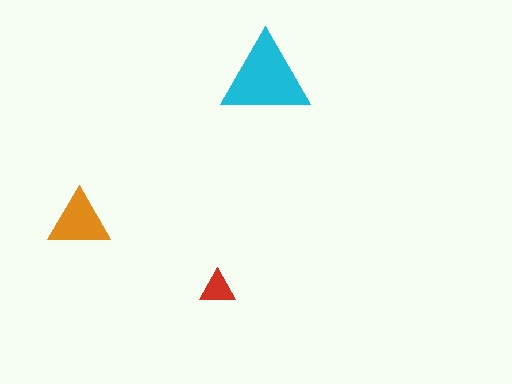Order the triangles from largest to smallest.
the cyan one, the orange one, the red one.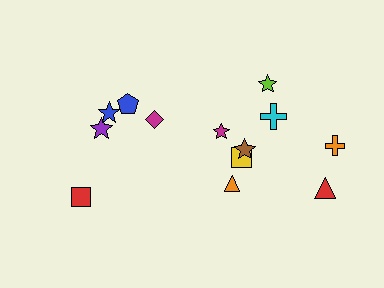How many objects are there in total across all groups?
There are 13 objects.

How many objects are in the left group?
There are 5 objects.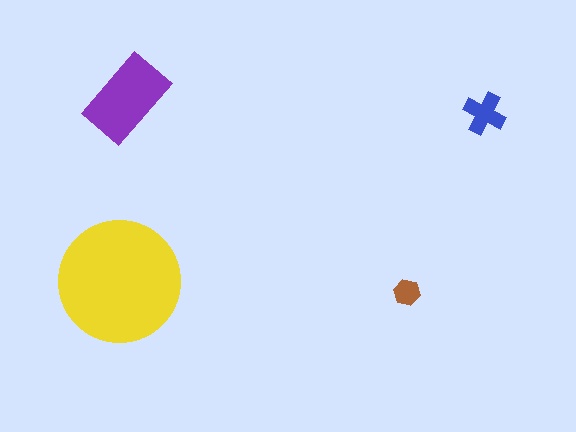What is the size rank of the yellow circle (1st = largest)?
1st.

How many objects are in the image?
There are 4 objects in the image.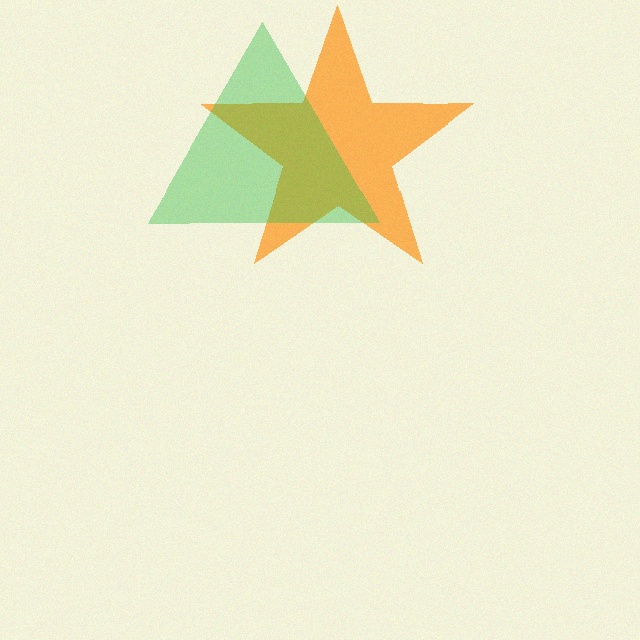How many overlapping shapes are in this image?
There are 2 overlapping shapes in the image.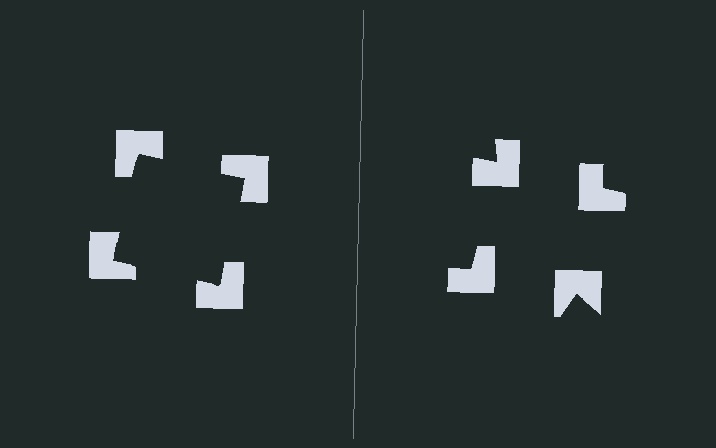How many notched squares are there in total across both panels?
8 — 4 on each side.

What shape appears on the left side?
An illusory square.